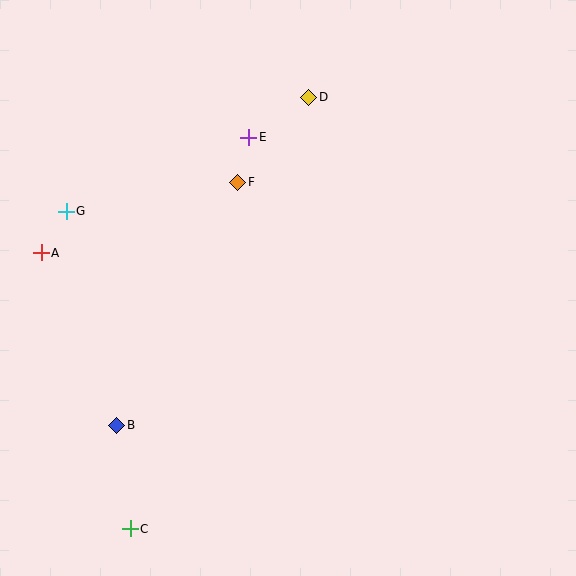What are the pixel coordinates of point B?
Point B is at (117, 425).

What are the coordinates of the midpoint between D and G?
The midpoint between D and G is at (188, 154).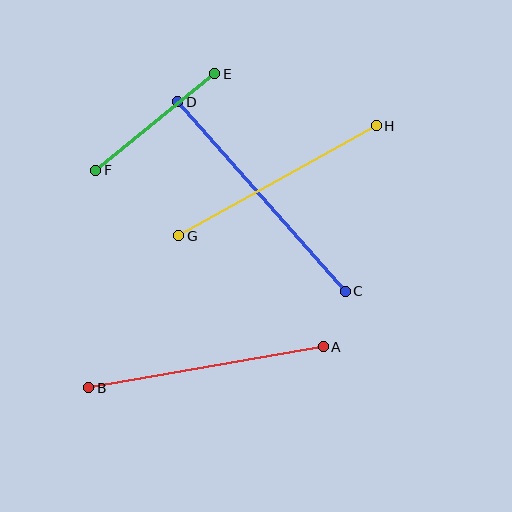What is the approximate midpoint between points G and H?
The midpoint is at approximately (277, 181) pixels.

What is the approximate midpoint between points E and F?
The midpoint is at approximately (155, 122) pixels.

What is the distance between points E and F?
The distance is approximately 153 pixels.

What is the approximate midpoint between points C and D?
The midpoint is at approximately (262, 197) pixels.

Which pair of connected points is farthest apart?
Points C and D are farthest apart.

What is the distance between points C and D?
The distance is approximately 253 pixels.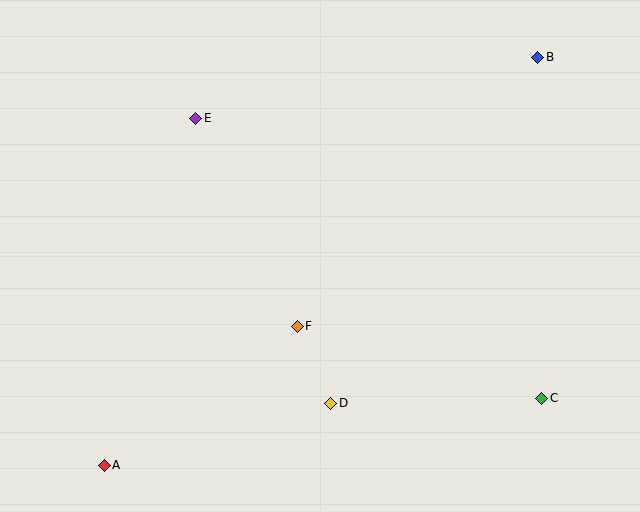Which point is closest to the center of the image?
Point F at (297, 326) is closest to the center.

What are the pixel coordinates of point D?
Point D is at (331, 403).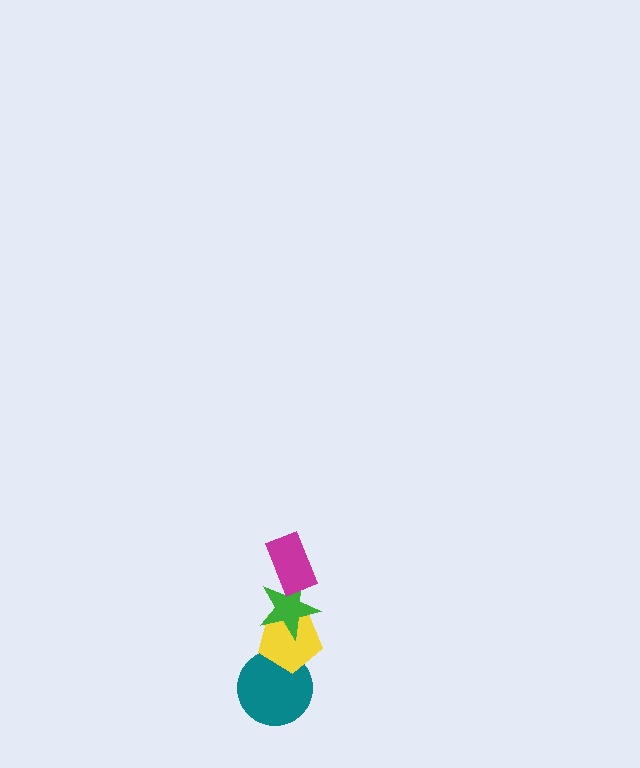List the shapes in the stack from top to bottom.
From top to bottom: the magenta rectangle, the green star, the yellow pentagon, the teal circle.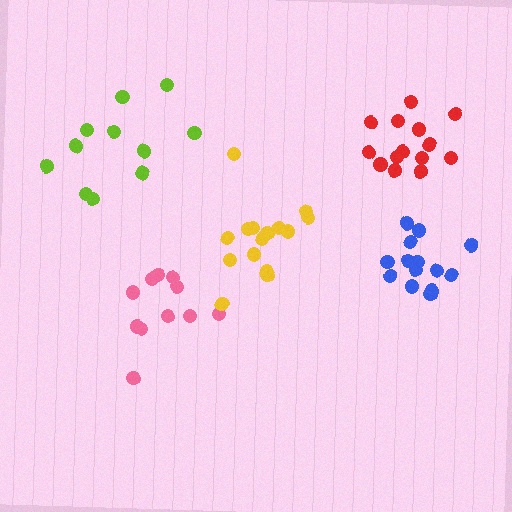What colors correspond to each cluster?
The clusters are colored: pink, lime, blue, yellow, red.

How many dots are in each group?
Group 1: 11 dots, Group 2: 11 dots, Group 3: 14 dots, Group 4: 15 dots, Group 5: 14 dots (65 total).